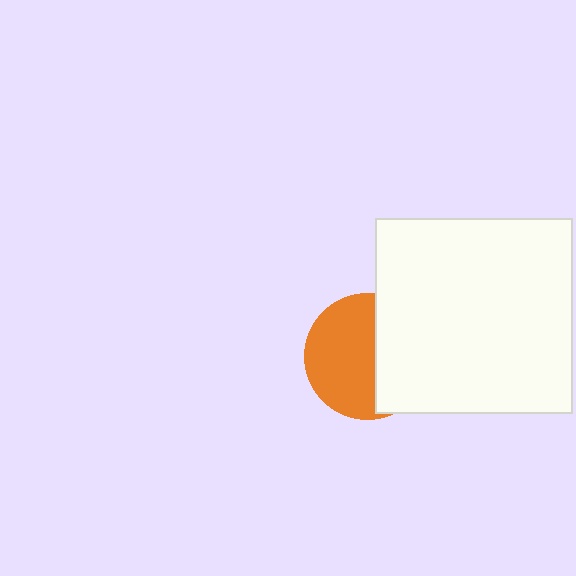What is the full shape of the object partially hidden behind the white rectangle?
The partially hidden object is an orange circle.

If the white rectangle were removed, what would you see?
You would see the complete orange circle.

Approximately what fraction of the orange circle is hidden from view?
Roughly 41% of the orange circle is hidden behind the white rectangle.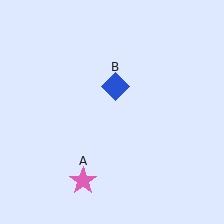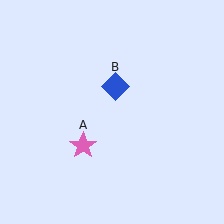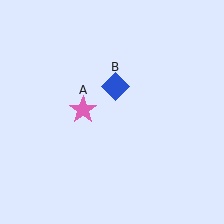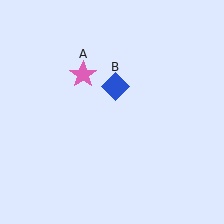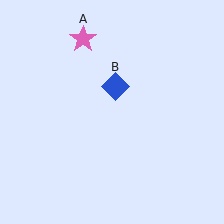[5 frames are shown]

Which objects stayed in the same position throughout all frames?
Blue diamond (object B) remained stationary.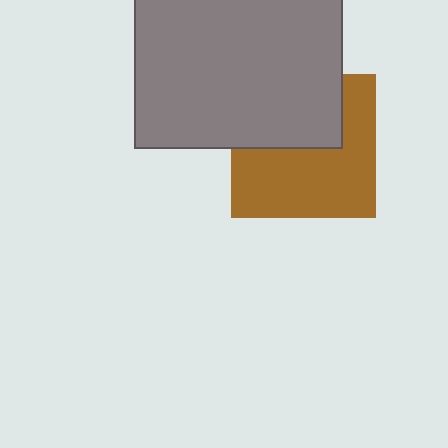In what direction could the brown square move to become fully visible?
The brown square could move down. That would shift it out from behind the gray square entirely.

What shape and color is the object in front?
The object in front is a gray square.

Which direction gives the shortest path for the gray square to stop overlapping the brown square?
Moving up gives the shortest separation.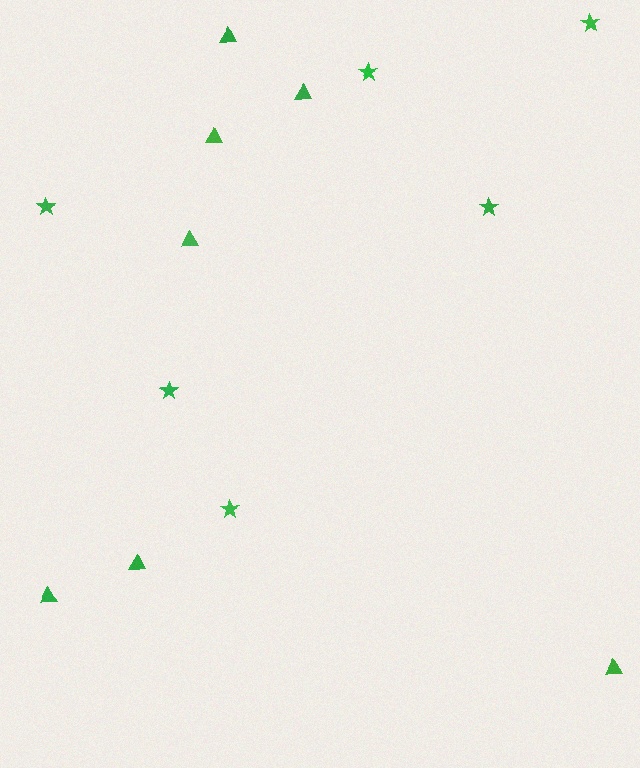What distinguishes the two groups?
There are 2 groups: one group of triangles (7) and one group of stars (6).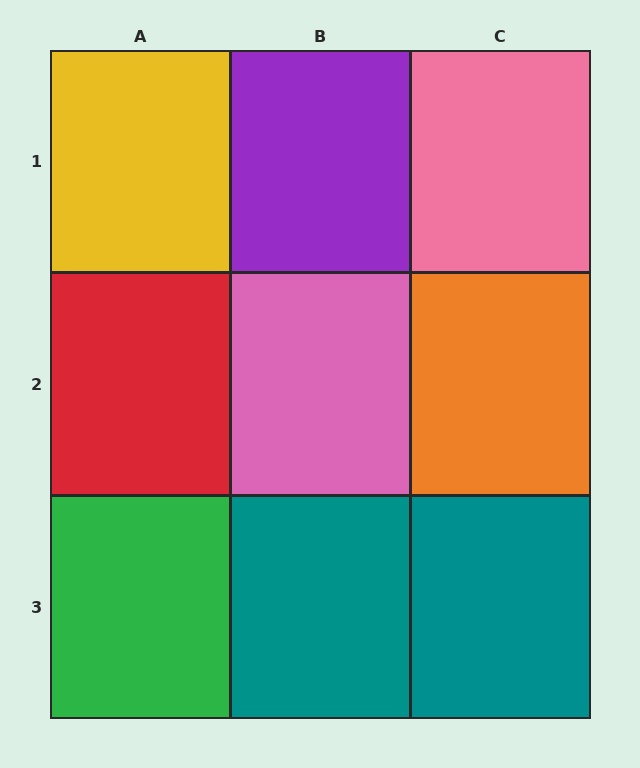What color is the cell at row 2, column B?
Pink.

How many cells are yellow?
1 cell is yellow.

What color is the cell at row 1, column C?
Pink.